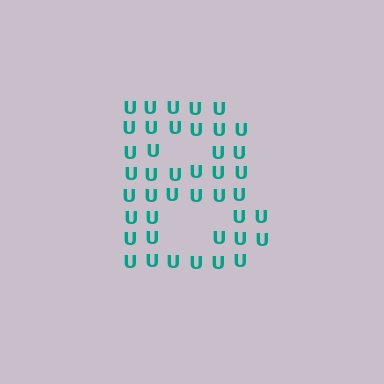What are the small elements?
The small elements are letter U's.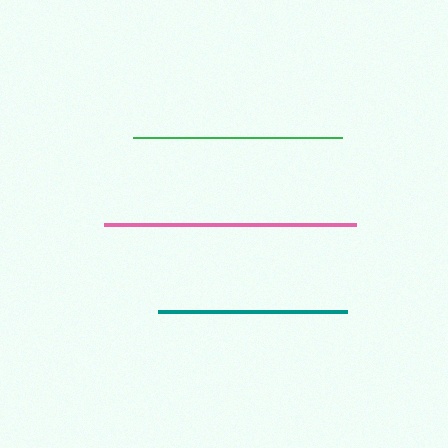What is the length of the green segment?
The green segment is approximately 210 pixels long.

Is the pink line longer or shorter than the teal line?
The pink line is longer than the teal line.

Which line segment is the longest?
The pink line is the longest at approximately 252 pixels.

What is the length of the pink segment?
The pink segment is approximately 252 pixels long.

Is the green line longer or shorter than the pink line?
The pink line is longer than the green line.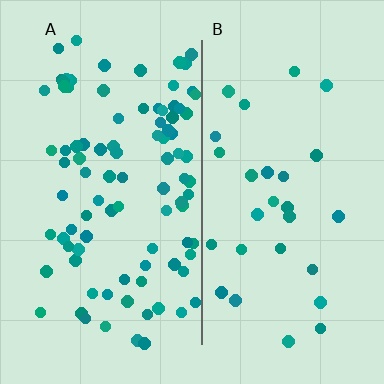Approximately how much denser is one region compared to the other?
Approximately 3.2× — region A over region B.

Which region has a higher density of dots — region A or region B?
A (the left).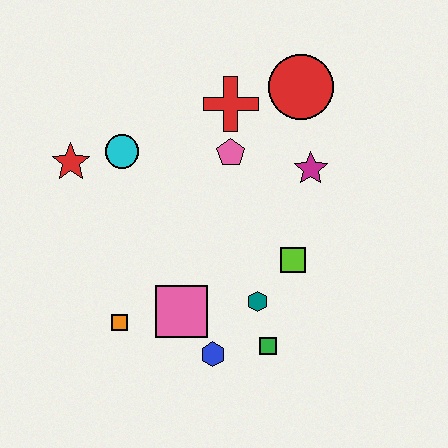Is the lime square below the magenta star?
Yes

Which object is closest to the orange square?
The pink square is closest to the orange square.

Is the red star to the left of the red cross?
Yes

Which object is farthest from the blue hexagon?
The red circle is farthest from the blue hexagon.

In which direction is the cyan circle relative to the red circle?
The cyan circle is to the left of the red circle.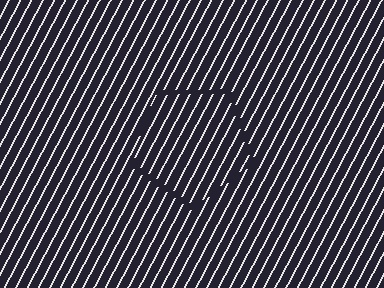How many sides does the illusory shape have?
5 sides — the line-ends trace a pentagon.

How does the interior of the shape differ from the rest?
The interior of the shape contains the same grating, shifted by half a period — the contour is defined by the phase discontinuity where line-ends from the inner and outer gratings abut.